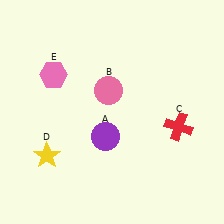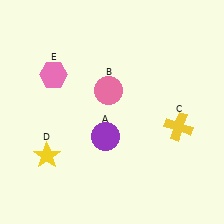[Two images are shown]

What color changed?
The cross (C) changed from red in Image 1 to yellow in Image 2.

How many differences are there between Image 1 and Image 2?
There is 1 difference between the two images.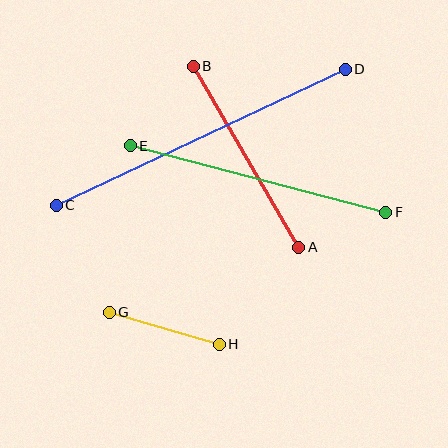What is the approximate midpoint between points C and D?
The midpoint is at approximately (201, 137) pixels.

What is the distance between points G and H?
The distance is approximately 115 pixels.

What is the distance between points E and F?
The distance is approximately 264 pixels.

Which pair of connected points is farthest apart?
Points C and D are farthest apart.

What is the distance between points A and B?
The distance is approximately 210 pixels.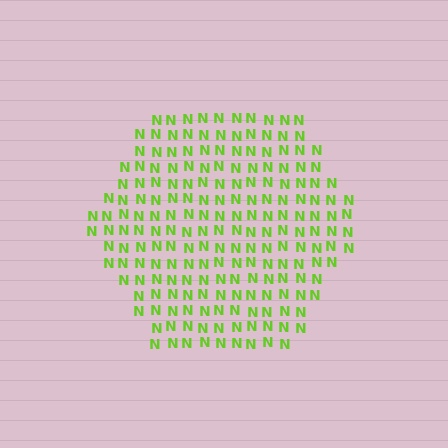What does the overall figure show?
The overall figure shows a hexagon.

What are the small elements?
The small elements are letter N's.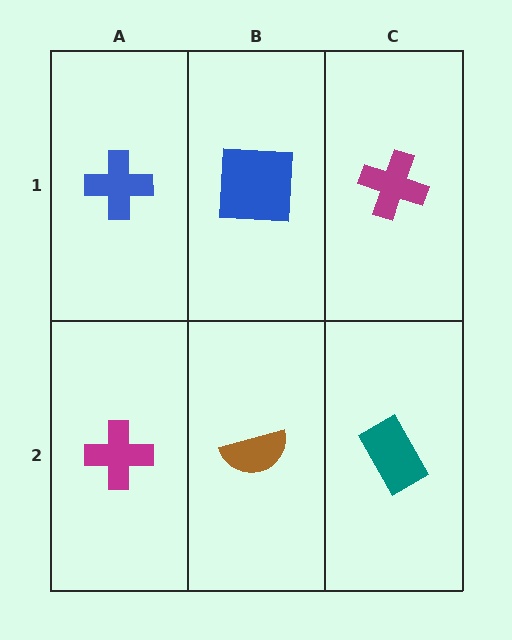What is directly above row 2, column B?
A blue square.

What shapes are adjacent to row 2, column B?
A blue square (row 1, column B), a magenta cross (row 2, column A), a teal rectangle (row 2, column C).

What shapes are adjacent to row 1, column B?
A brown semicircle (row 2, column B), a blue cross (row 1, column A), a magenta cross (row 1, column C).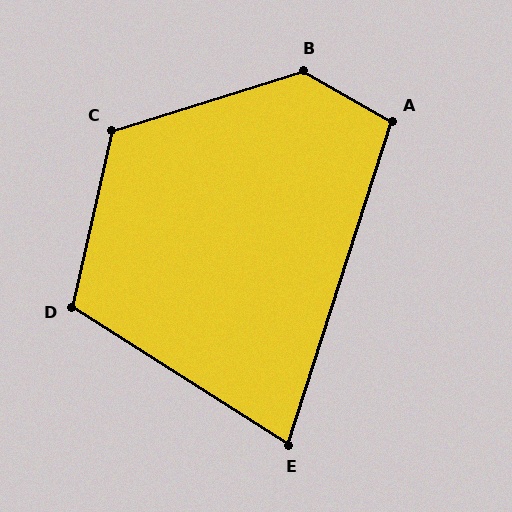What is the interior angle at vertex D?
Approximately 110 degrees (obtuse).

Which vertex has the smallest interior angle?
E, at approximately 76 degrees.